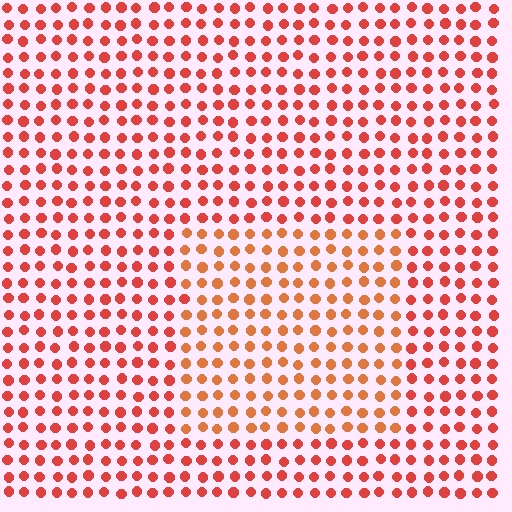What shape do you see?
I see a rectangle.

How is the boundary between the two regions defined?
The boundary is defined purely by a slight shift in hue (about 21 degrees). Spacing, size, and orientation are identical on both sides.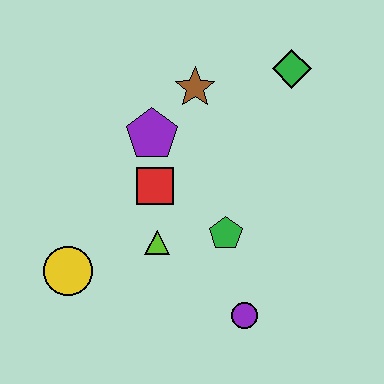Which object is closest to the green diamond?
The brown star is closest to the green diamond.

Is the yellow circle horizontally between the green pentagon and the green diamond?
No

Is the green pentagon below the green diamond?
Yes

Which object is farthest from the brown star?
The purple circle is farthest from the brown star.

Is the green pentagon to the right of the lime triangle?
Yes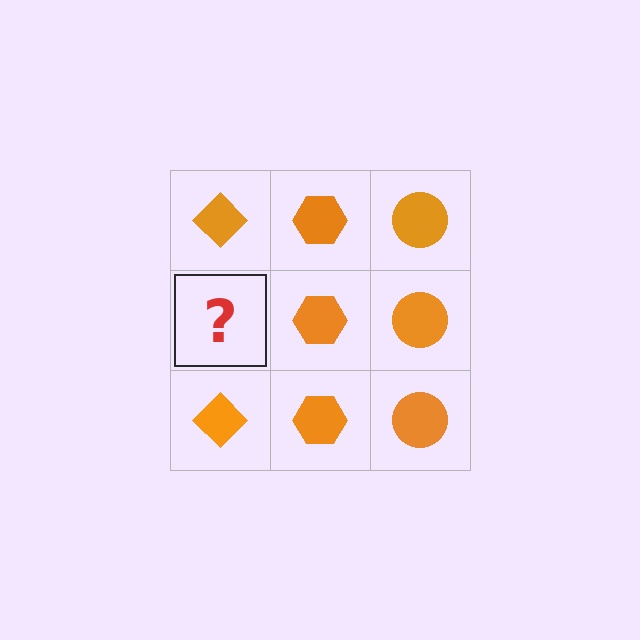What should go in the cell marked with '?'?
The missing cell should contain an orange diamond.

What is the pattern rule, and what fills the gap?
The rule is that each column has a consistent shape. The gap should be filled with an orange diamond.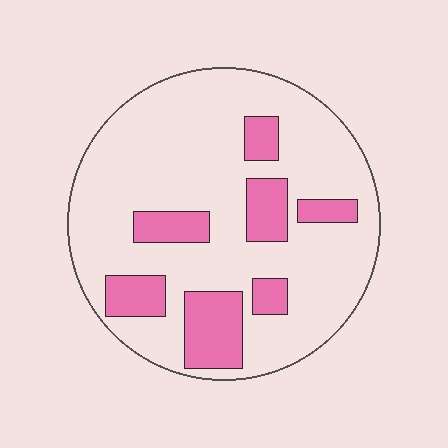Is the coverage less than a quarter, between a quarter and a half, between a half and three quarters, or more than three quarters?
Less than a quarter.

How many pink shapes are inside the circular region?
7.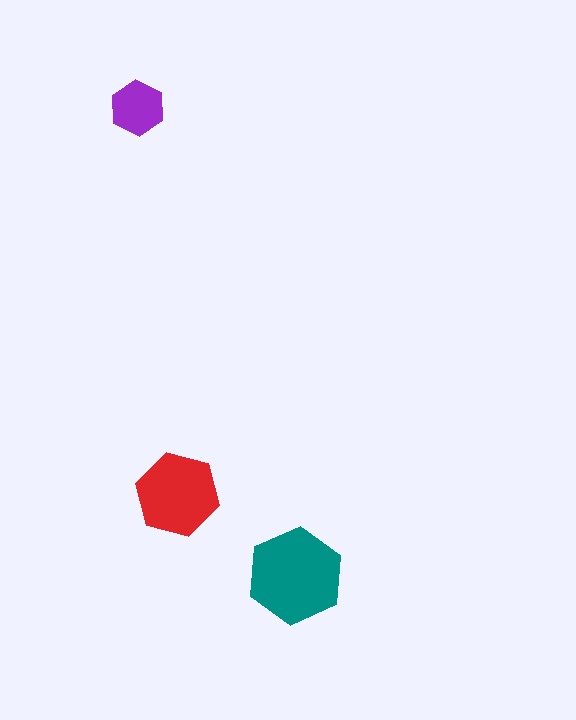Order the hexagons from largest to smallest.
the teal one, the red one, the purple one.